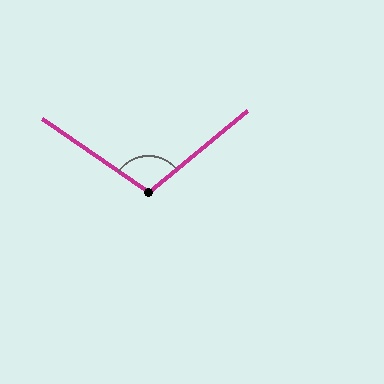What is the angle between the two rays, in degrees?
Approximately 106 degrees.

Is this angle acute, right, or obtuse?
It is obtuse.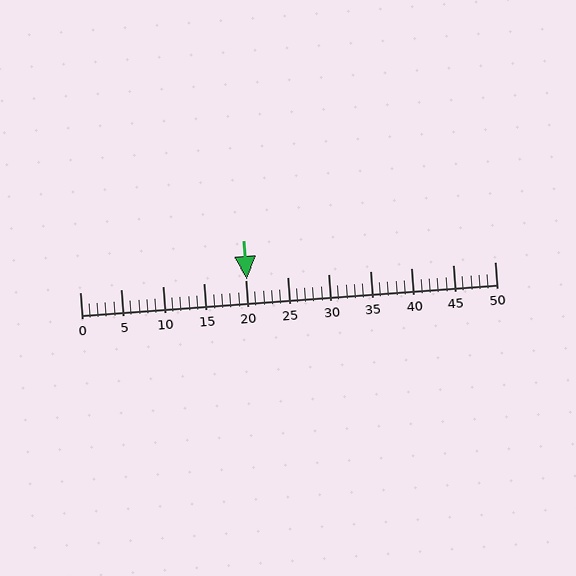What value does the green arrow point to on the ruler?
The green arrow points to approximately 20.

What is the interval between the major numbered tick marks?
The major tick marks are spaced 5 units apart.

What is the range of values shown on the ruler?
The ruler shows values from 0 to 50.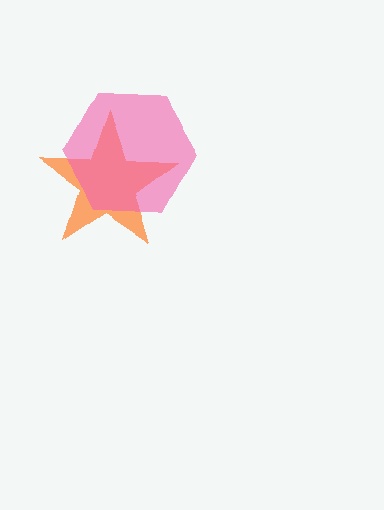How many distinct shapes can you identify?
There are 2 distinct shapes: an orange star, a pink hexagon.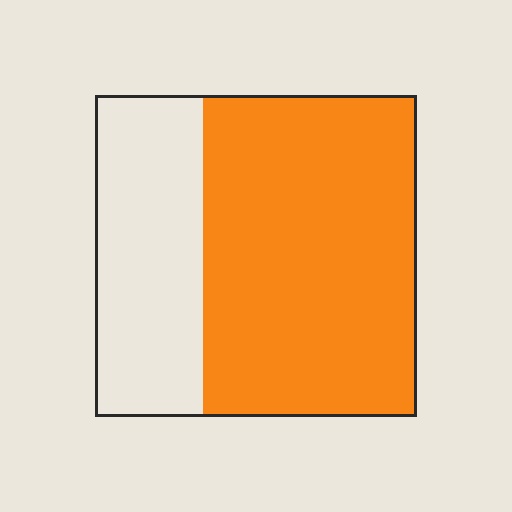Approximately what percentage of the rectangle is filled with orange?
Approximately 65%.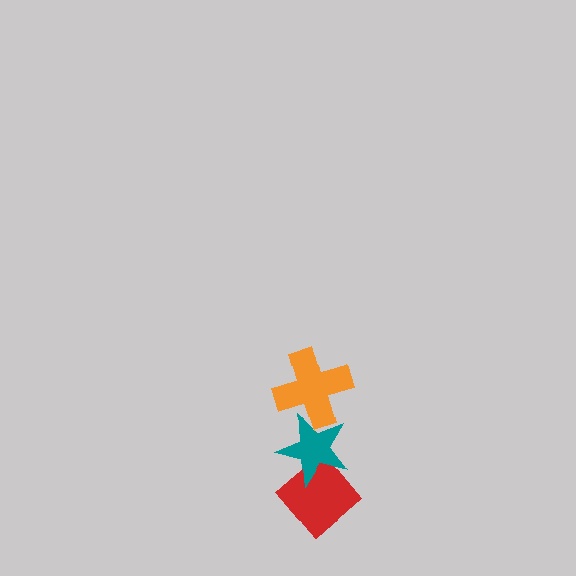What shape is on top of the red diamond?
The teal star is on top of the red diamond.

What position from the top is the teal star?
The teal star is 2nd from the top.